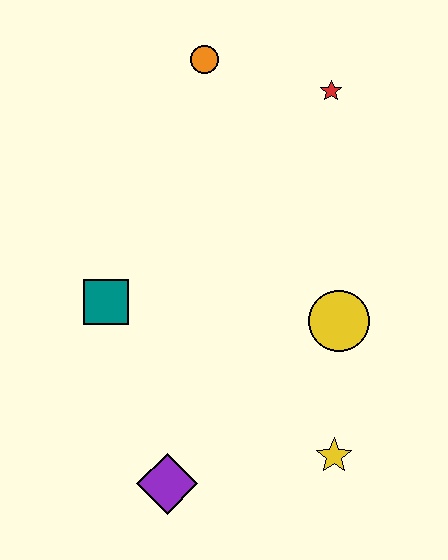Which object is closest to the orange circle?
The red star is closest to the orange circle.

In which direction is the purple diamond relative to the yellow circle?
The purple diamond is to the left of the yellow circle.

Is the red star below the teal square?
No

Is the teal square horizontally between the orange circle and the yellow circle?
No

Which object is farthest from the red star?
The purple diamond is farthest from the red star.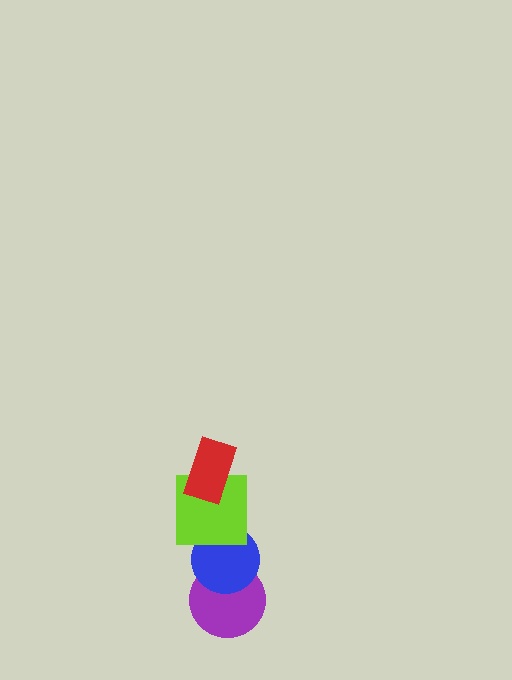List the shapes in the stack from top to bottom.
From top to bottom: the red rectangle, the lime square, the blue circle, the purple circle.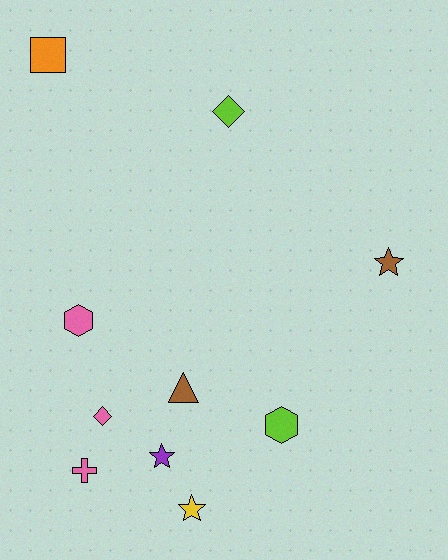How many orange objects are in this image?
There is 1 orange object.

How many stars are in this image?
There are 3 stars.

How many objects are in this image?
There are 10 objects.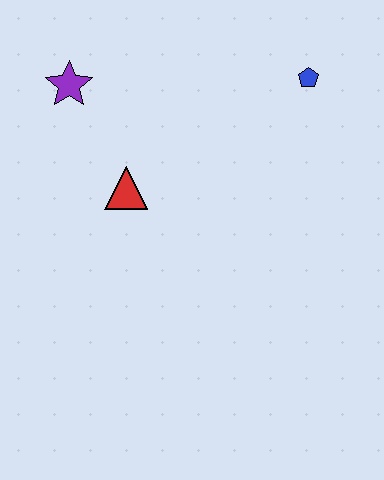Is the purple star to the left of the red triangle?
Yes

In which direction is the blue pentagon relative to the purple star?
The blue pentagon is to the right of the purple star.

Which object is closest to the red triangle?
The purple star is closest to the red triangle.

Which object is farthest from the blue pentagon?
The purple star is farthest from the blue pentagon.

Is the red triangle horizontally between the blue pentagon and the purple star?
Yes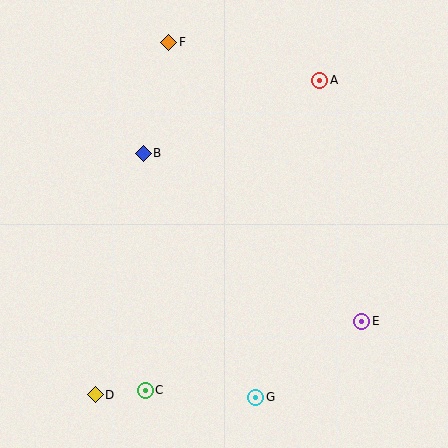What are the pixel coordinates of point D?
Point D is at (95, 395).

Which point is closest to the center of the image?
Point B at (143, 153) is closest to the center.